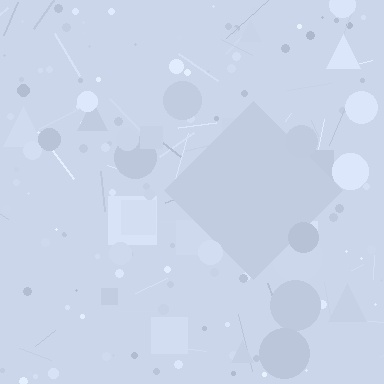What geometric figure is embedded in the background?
A diamond is embedded in the background.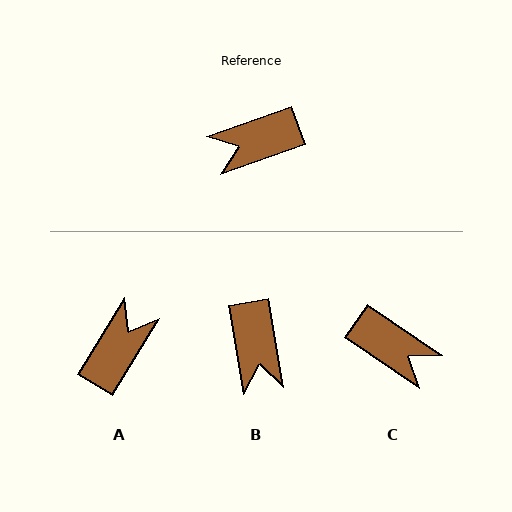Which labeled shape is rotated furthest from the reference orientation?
A, about 141 degrees away.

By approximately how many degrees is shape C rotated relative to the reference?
Approximately 126 degrees counter-clockwise.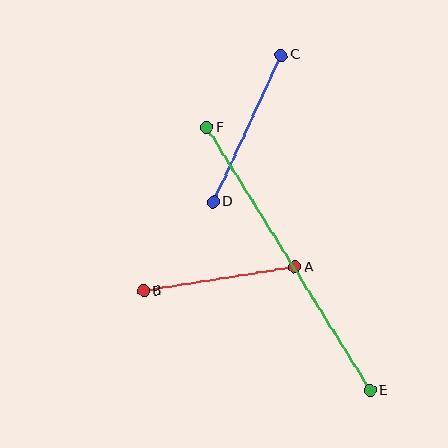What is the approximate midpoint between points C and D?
The midpoint is at approximately (247, 128) pixels.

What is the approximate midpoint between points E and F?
The midpoint is at approximately (288, 259) pixels.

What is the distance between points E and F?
The distance is approximately 309 pixels.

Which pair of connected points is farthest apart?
Points E and F are farthest apart.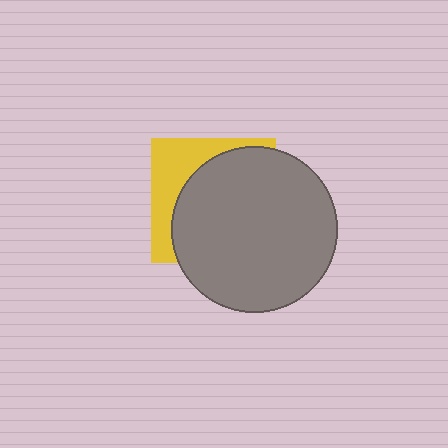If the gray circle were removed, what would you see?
You would see the complete yellow square.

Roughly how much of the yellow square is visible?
A small part of it is visible (roughly 32%).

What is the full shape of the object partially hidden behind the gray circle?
The partially hidden object is a yellow square.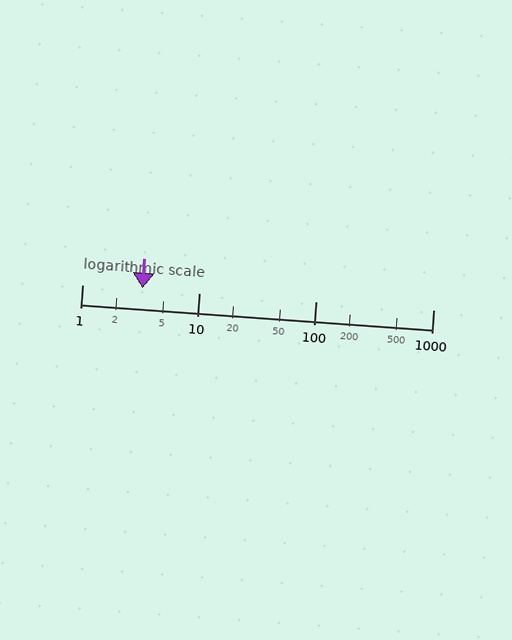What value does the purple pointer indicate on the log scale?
The pointer indicates approximately 3.3.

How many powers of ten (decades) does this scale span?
The scale spans 3 decades, from 1 to 1000.